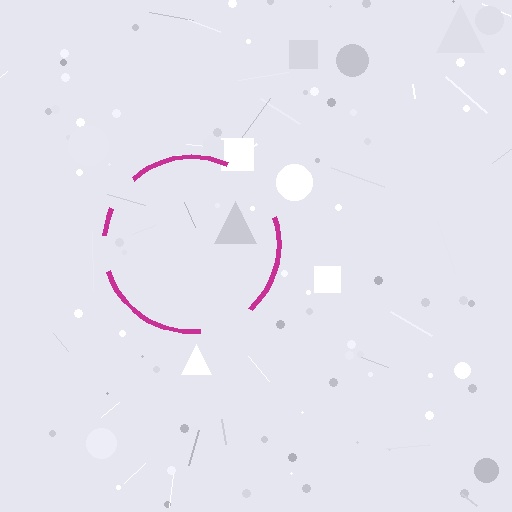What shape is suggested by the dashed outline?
The dashed outline suggests a circle.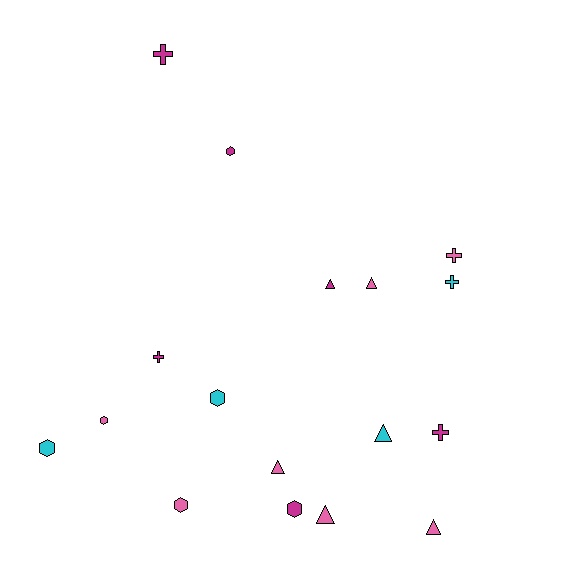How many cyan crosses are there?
There is 1 cyan cross.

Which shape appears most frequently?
Hexagon, with 6 objects.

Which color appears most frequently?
Pink, with 7 objects.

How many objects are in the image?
There are 17 objects.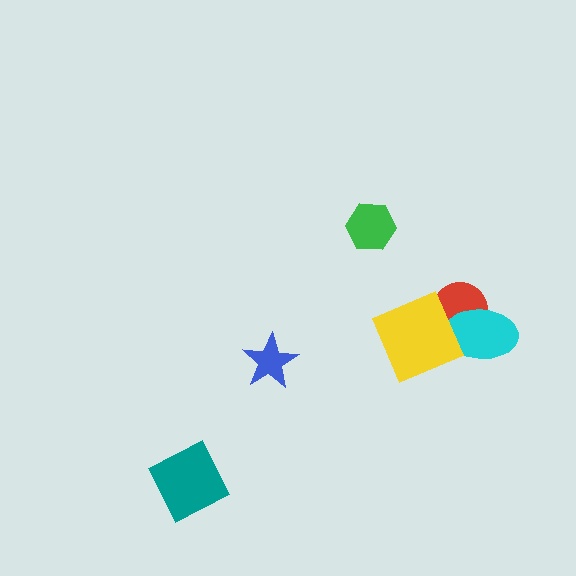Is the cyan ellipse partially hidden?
Yes, it is partially covered by another shape.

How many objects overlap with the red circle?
2 objects overlap with the red circle.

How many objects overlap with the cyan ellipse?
2 objects overlap with the cyan ellipse.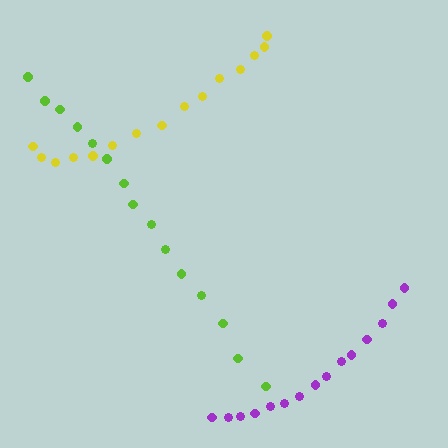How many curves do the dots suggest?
There are 3 distinct paths.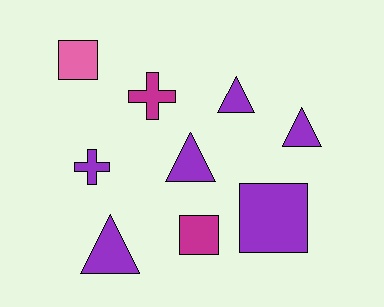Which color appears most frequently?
Purple, with 6 objects.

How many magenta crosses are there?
There is 1 magenta cross.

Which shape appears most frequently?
Triangle, with 4 objects.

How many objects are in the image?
There are 9 objects.